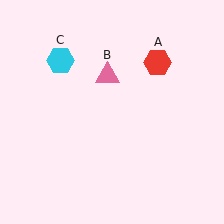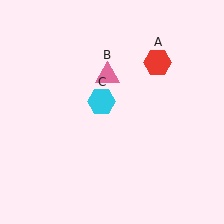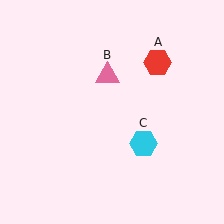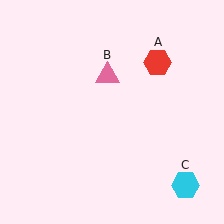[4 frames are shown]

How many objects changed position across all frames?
1 object changed position: cyan hexagon (object C).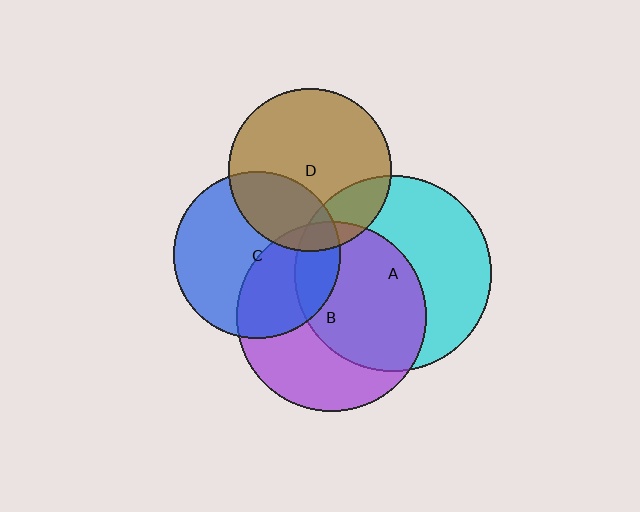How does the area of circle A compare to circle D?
Approximately 1.5 times.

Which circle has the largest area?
Circle A (cyan).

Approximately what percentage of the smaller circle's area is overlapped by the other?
Approximately 40%.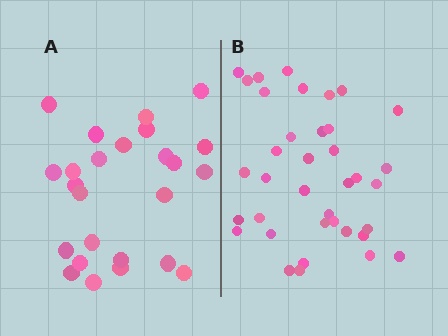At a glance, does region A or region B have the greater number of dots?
Region B (the right region) has more dots.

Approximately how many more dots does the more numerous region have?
Region B has roughly 12 or so more dots than region A.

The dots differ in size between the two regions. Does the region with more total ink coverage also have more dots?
No. Region A has more total ink coverage because its dots are larger, but region B actually contains more individual dots. Total area can be misleading — the number of items is what matters here.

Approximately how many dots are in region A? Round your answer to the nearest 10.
About 20 dots. (The exact count is 25, which rounds to 20.)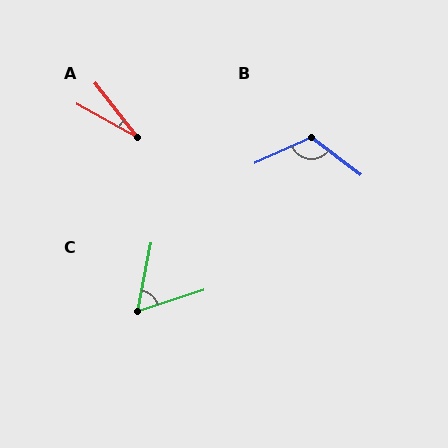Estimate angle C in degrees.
Approximately 60 degrees.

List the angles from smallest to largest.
A (23°), C (60°), B (119°).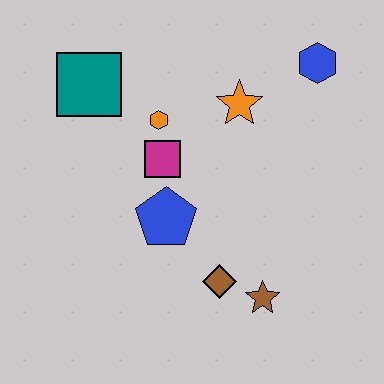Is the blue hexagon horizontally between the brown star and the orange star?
No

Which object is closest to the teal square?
The orange hexagon is closest to the teal square.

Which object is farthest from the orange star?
The brown star is farthest from the orange star.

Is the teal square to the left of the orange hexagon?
Yes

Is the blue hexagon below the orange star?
No